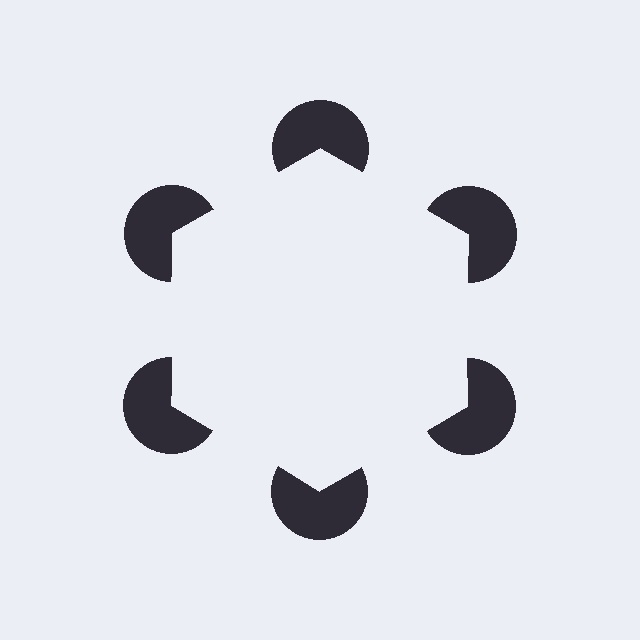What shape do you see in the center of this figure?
An illusory hexagon — its edges are inferred from the aligned wedge cuts in the pac-man discs, not physically drawn.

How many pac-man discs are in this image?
There are 6 — one at each vertex of the illusory hexagon.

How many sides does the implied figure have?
6 sides.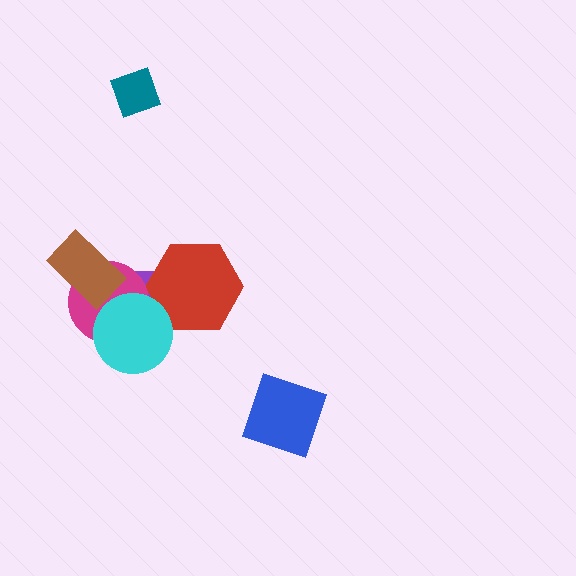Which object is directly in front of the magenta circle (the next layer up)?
The brown rectangle is directly in front of the magenta circle.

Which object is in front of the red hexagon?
The cyan circle is in front of the red hexagon.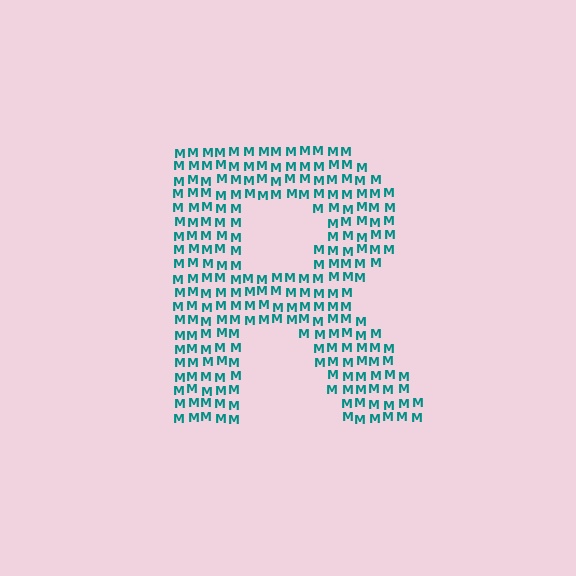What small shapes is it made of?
It is made of small letter M's.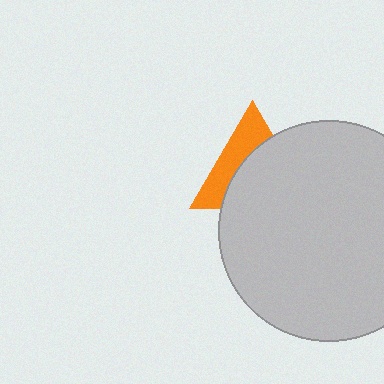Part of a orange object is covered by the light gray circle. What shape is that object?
It is a triangle.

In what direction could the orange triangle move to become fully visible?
The orange triangle could move toward the upper-left. That would shift it out from behind the light gray circle entirely.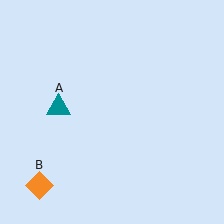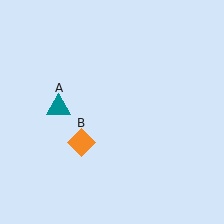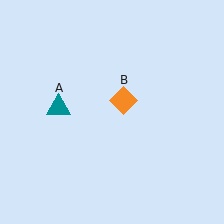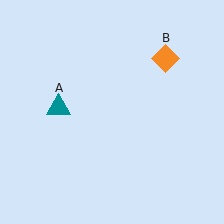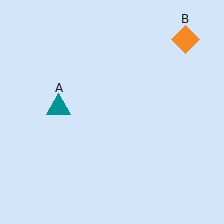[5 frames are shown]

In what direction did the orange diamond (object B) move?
The orange diamond (object B) moved up and to the right.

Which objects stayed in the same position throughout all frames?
Teal triangle (object A) remained stationary.